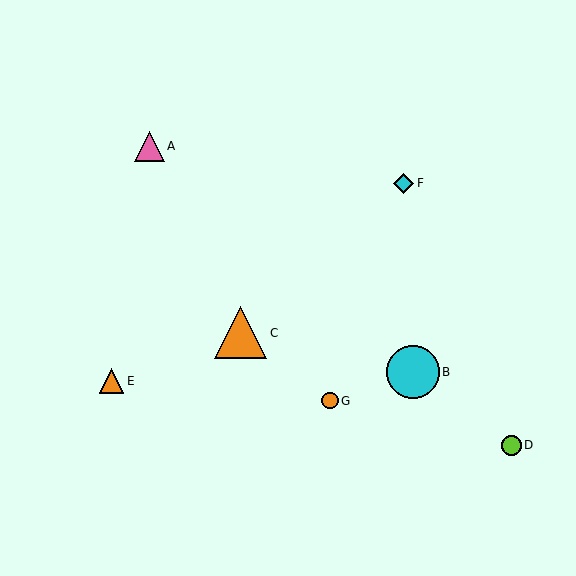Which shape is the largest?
The cyan circle (labeled B) is the largest.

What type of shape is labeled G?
Shape G is an orange circle.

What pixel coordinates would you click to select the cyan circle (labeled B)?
Click at (413, 372) to select the cyan circle B.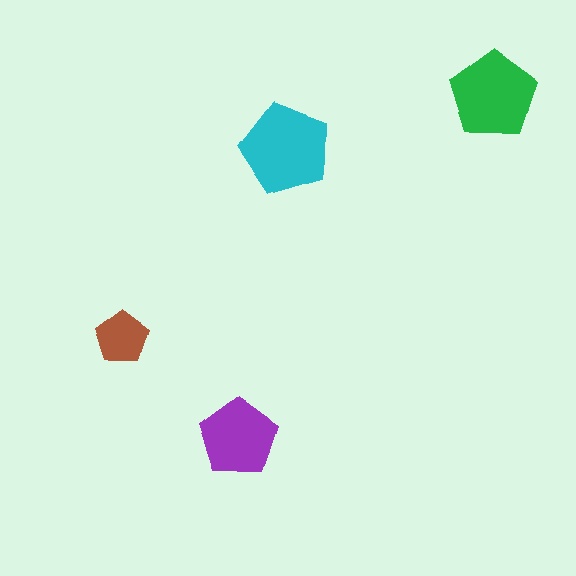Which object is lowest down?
The purple pentagon is bottommost.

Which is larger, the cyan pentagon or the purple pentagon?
The cyan one.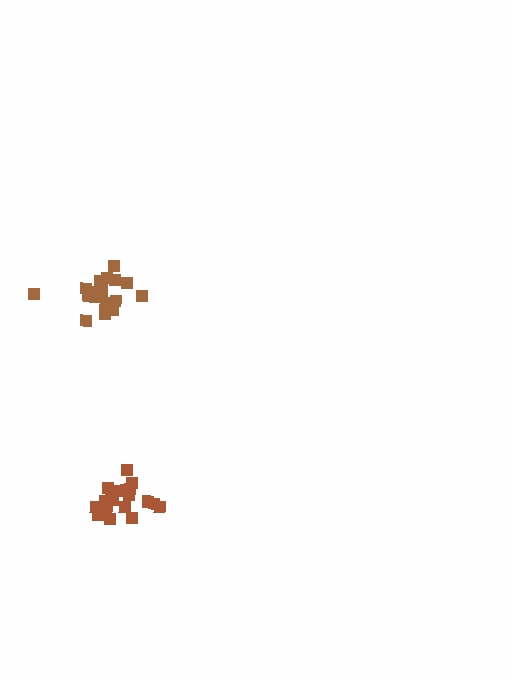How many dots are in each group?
Group 1: 19 dots, Group 2: 19 dots (38 total).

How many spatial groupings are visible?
There are 2 spatial groupings.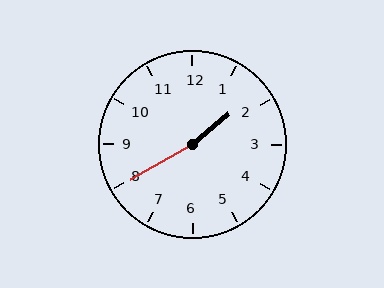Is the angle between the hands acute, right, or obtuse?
It is obtuse.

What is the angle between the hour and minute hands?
Approximately 170 degrees.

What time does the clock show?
1:40.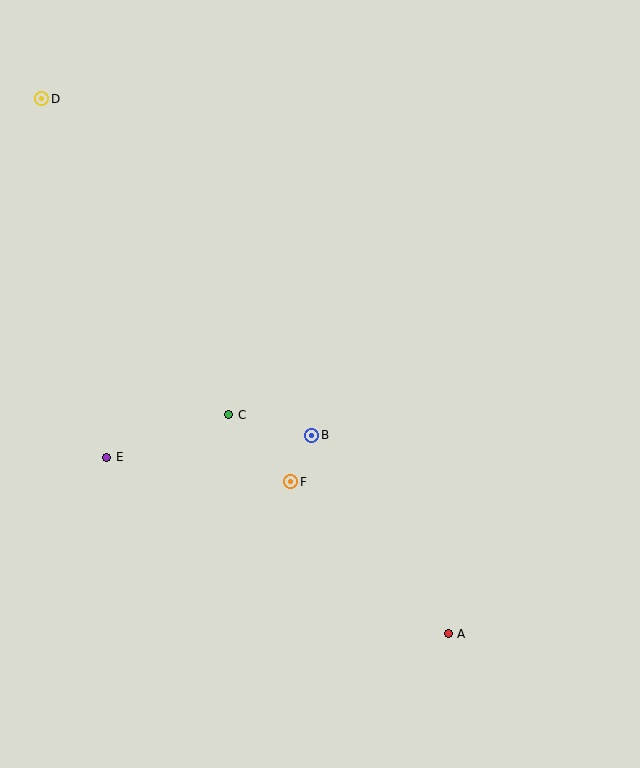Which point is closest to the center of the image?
Point B at (312, 435) is closest to the center.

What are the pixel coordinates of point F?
Point F is at (291, 482).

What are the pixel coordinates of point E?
Point E is at (107, 457).